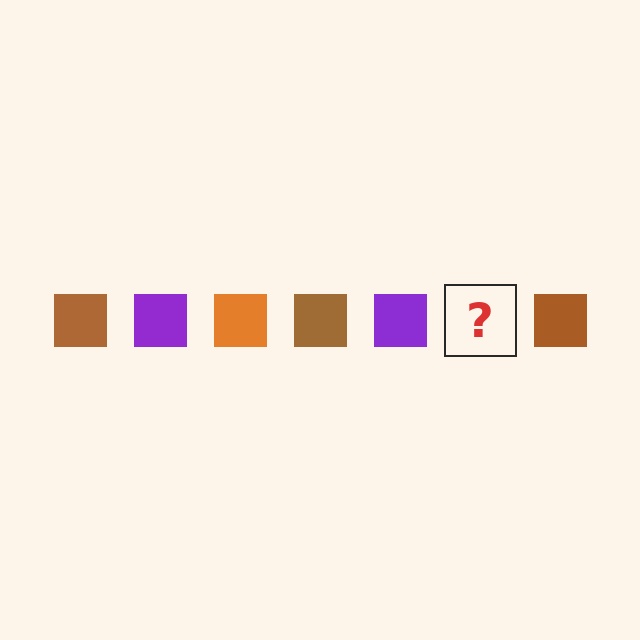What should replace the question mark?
The question mark should be replaced with an orange square.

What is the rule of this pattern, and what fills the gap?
The rule is that the pattern cycles through brown, purple, orange squares. The gap should be filled with an orange square.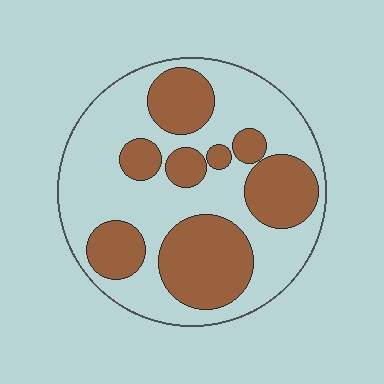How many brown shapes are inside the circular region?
8.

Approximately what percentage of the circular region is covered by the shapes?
Approximately 40%.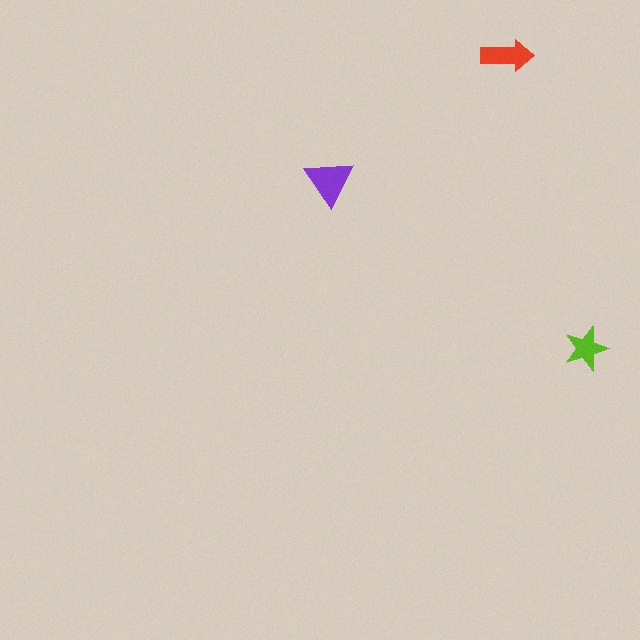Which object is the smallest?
The lime star.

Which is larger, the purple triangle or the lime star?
The purple triangle.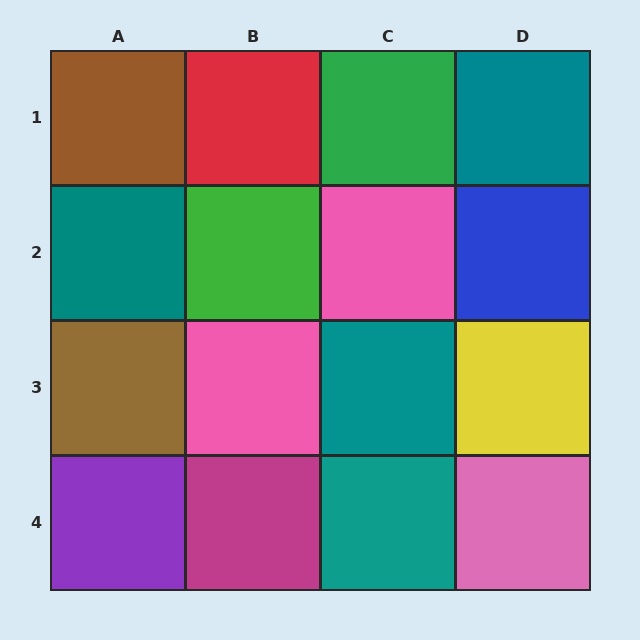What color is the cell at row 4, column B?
Magenta.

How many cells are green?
2 cells are green.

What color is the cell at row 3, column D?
Yellow.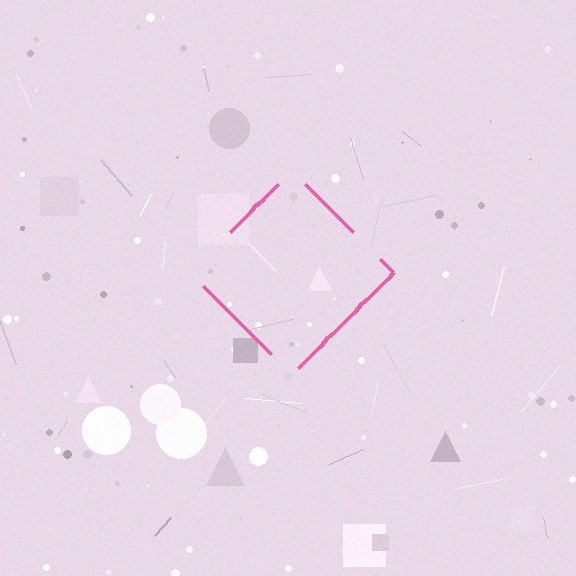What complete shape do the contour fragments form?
The contour fragments form a diamond.